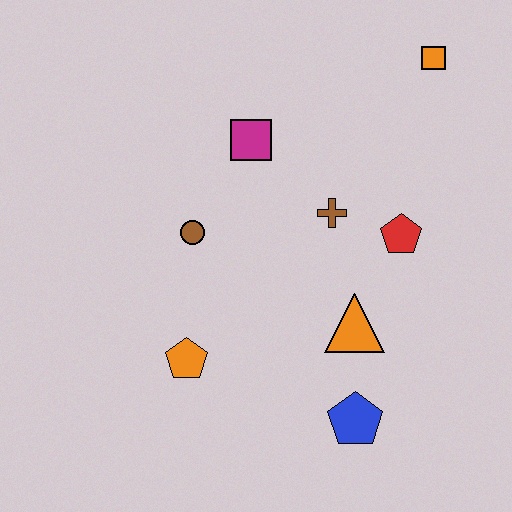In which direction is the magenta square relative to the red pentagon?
The magenta square is to the left of the red pentagon.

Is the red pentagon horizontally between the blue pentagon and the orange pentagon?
No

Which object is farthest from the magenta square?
The blue pentagon is farthest from the magenta square.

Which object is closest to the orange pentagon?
The brown circle is closest to the orange pentagon.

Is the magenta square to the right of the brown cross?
No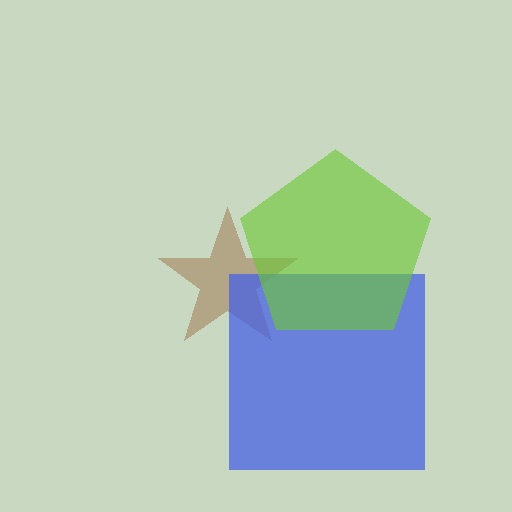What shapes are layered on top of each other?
The layered shapes are: a brown star, a blue square, a lime pentagon.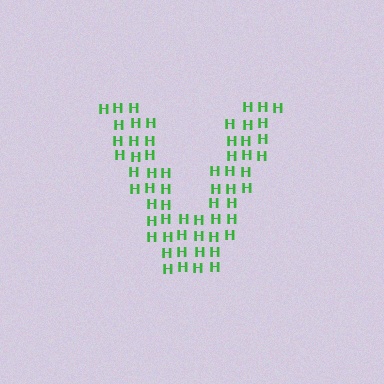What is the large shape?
The large shape is the letter V.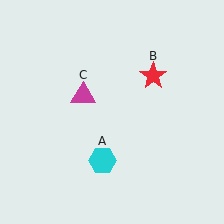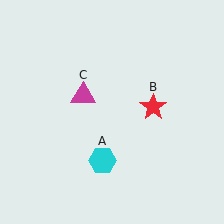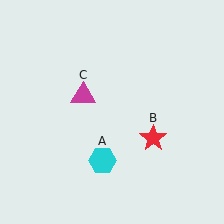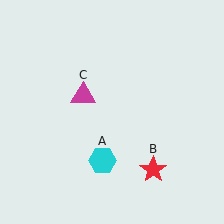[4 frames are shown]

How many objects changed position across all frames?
1 object changed position: red star (object B).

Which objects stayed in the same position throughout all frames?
Cyan hexagon (object A) and magenta triangle (object C) remained stationary.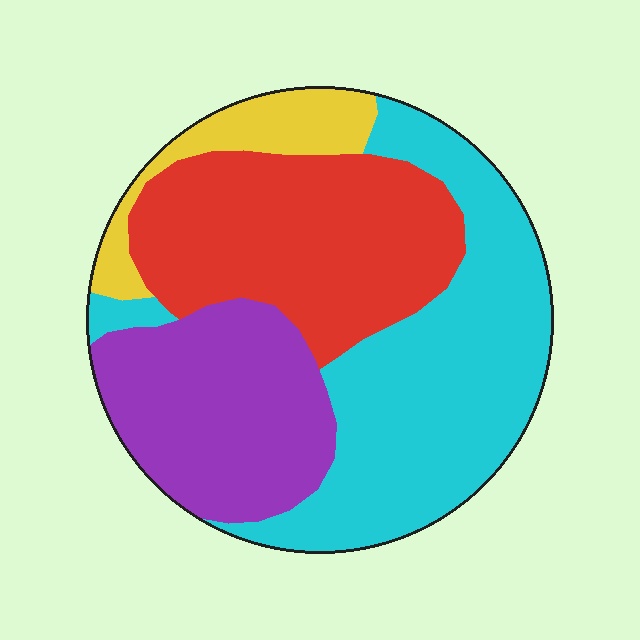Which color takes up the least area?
Yellow, at roughly 10%.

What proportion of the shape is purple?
Purple covers about 25% of the shape.